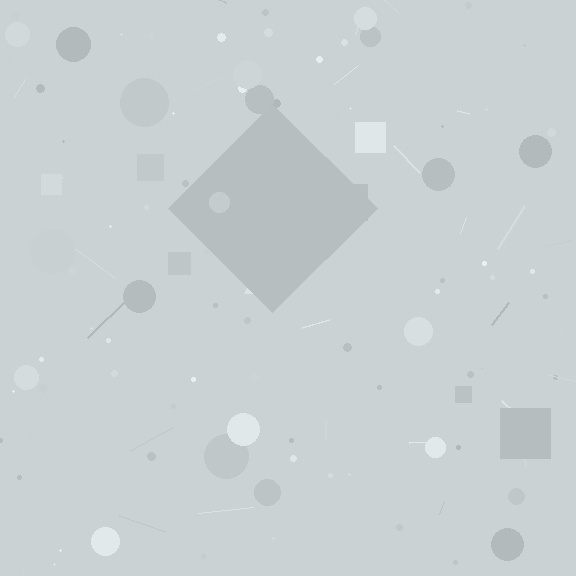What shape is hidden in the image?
A diamond is hidden in the image.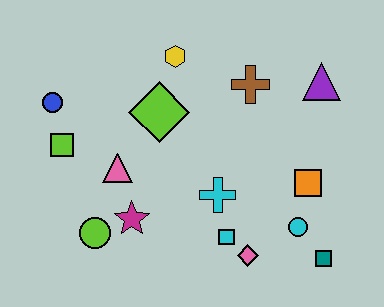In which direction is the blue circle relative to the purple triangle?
The blue circle is to the left of the purple triangle.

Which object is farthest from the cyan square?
The blue circle is farthest from the cyan square.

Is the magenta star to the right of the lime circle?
Yes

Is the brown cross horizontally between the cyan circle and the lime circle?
Yes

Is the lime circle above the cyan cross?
No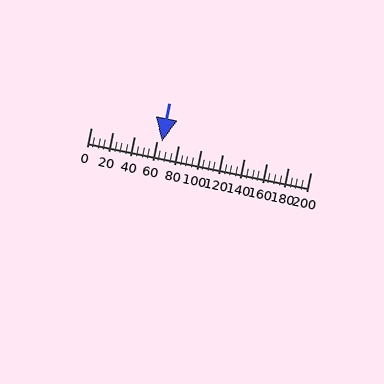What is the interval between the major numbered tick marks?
The major tick marks are spaced 20 units apart.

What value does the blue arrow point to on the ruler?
The blue arrow points to approximately 65.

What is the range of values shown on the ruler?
The ruler shows values from 0 to 200.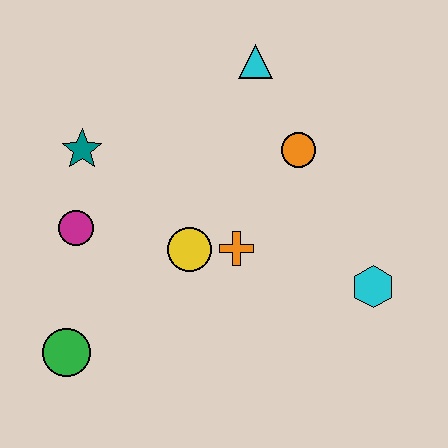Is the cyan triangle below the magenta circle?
No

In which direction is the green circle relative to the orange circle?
The green circle is to the left of the orange circle.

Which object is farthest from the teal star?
The cyan hexagon is farthest from the teal star.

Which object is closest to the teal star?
The magenta circle is closest to the teal star.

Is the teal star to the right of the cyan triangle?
No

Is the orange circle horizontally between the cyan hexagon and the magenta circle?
Yes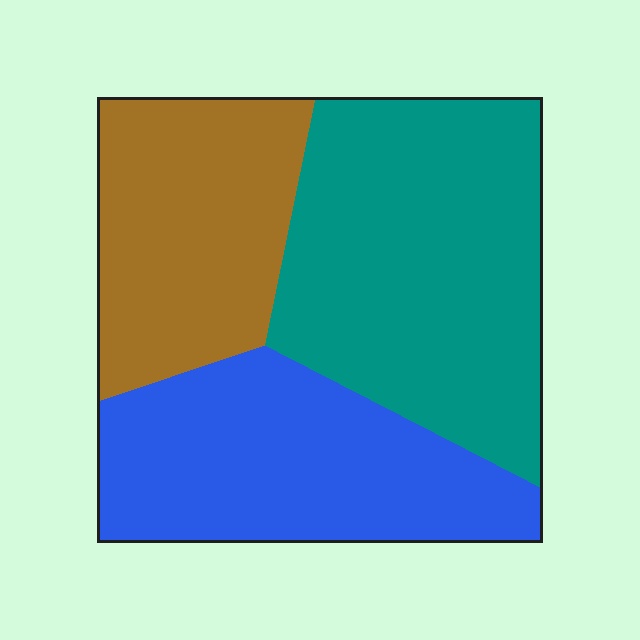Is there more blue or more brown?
Blue.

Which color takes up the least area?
Brown, at roughly 25%.